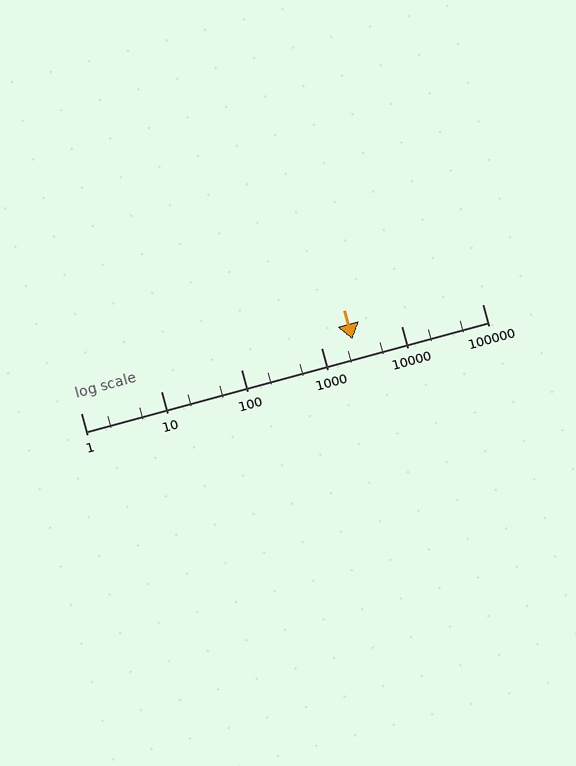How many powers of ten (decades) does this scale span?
The scale spans 5 decades, from 1 to 100000.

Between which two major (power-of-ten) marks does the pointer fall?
The pointer is between 1000 and 10000.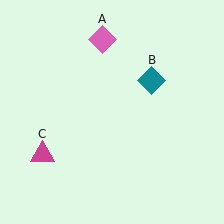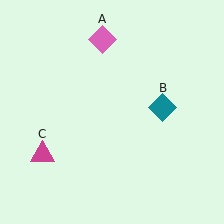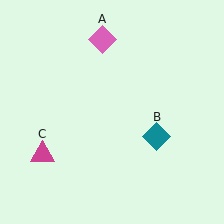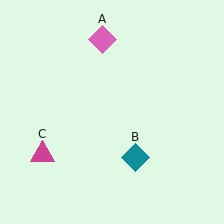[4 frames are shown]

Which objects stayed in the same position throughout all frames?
Pink diamond (object A) and magenta triangle (object C) remained stationary.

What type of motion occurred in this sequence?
The teal diamond (object B) rotated clockwise around the center of the scene.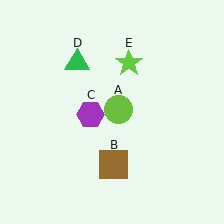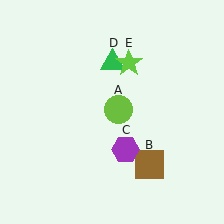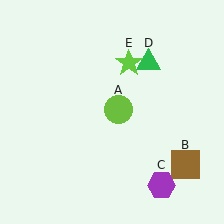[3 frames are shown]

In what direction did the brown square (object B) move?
The brown square (object B) moved right.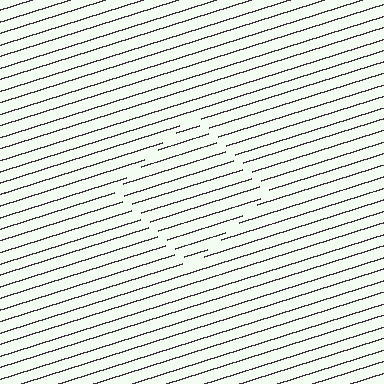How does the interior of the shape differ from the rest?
The interior of the shape contains the same grating, shifted by half a period — the contour is defined by the phase discontinuity where line-ends from the inner and outer gratings abut.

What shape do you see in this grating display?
An illusory square. The interior of the shape contains the same grating, shifted by half a period — the contour is defined by the phase discontinuity where line-ends from the inner and outer gratings abut.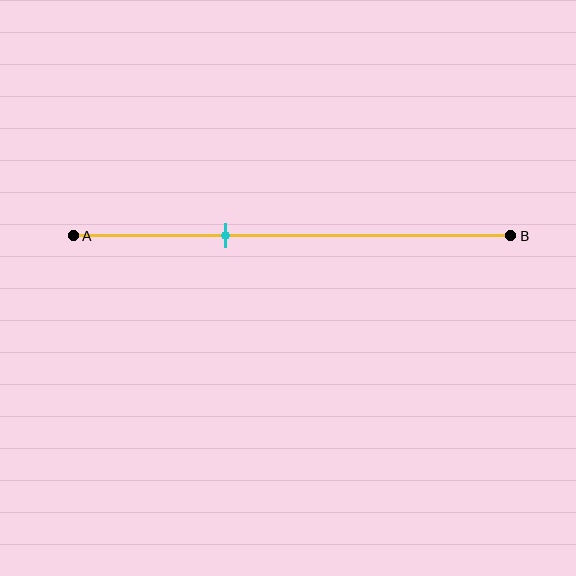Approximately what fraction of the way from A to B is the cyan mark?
The cyan mark is approximately 35% of the way from A to B.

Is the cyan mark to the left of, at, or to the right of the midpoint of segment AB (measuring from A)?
The cyan mark is to the left of the midpoint of segment AB.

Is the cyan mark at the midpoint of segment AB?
No, the mark is at about 35% from A, not at the 50% midpoint.